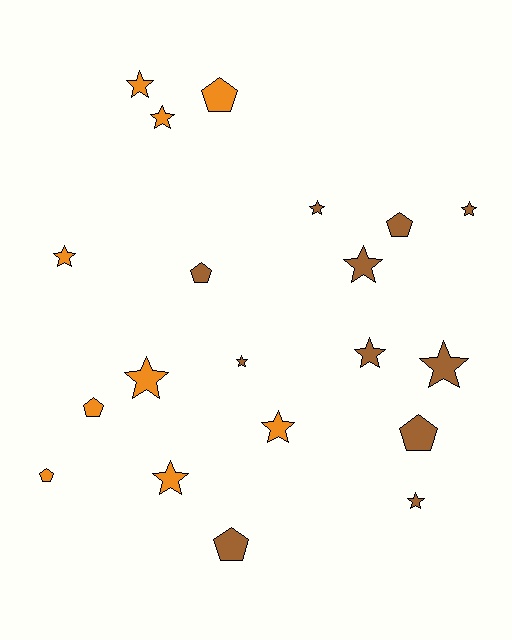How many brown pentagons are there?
There are 4 brown pentagons.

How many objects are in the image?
There are 20 objects.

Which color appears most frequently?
Brown, with 11 objects.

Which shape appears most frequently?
Star, with 13 objects.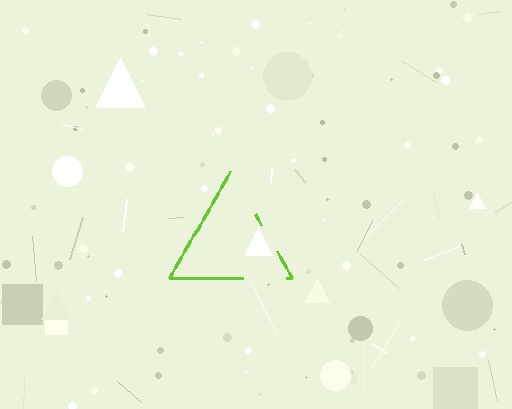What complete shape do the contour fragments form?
The contour fragments form a triangle.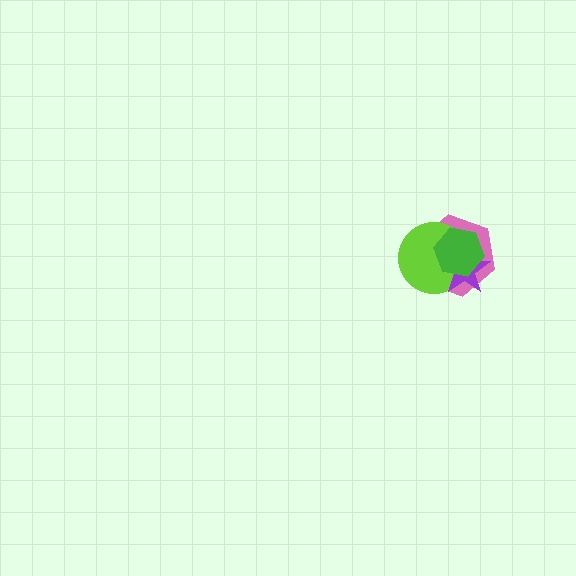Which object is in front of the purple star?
The green hexagon is in front of the purple star.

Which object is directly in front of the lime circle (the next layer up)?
The purple star is directly in front of the lime circle.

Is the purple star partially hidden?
Yes, it is partially covered by another shape.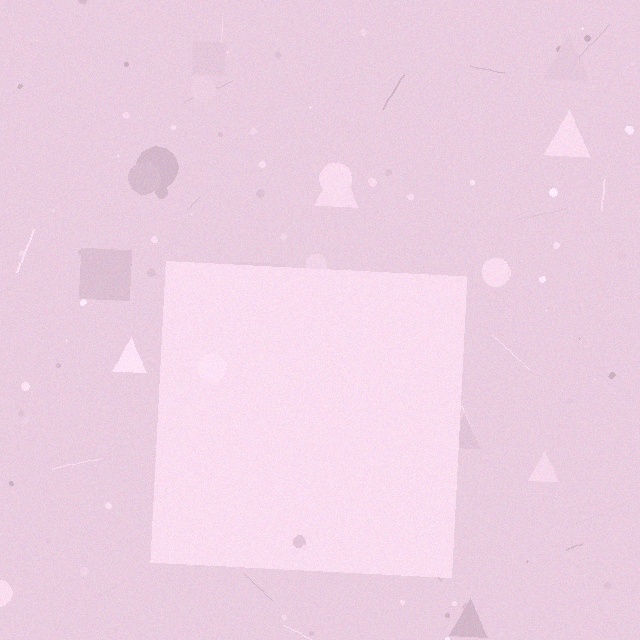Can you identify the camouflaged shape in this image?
The camouflaged shape is a square.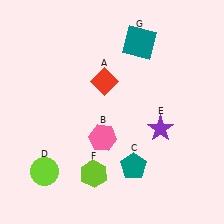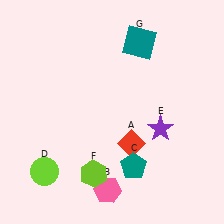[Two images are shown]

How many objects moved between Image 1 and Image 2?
2 objects moved between the two images.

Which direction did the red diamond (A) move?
The red diamond (A) moved down.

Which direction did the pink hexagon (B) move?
The pink hexagon (B) moved down.